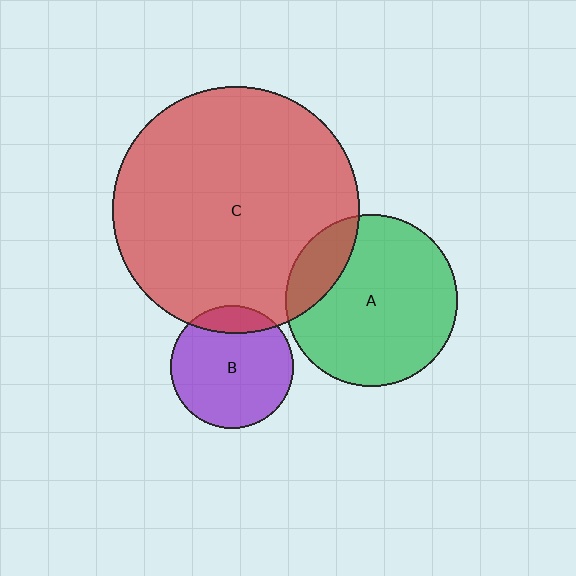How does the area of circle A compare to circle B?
Approximately 1.9 times.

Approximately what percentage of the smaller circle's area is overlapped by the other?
Approximately 20%.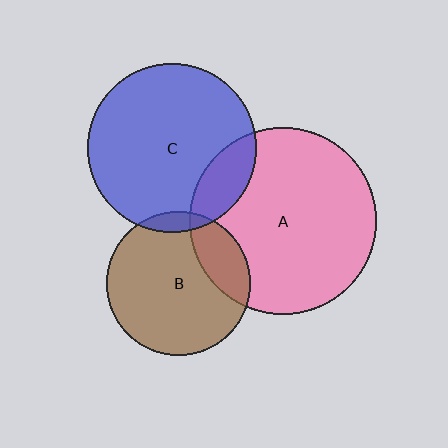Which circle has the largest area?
Circle A (pink).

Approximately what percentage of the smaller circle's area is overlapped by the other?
Approximately 5%.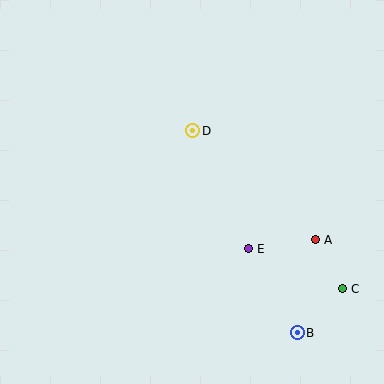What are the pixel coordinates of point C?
Point C is at (342, 289).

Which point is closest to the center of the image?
Point D at (193, 131) is closest to the center.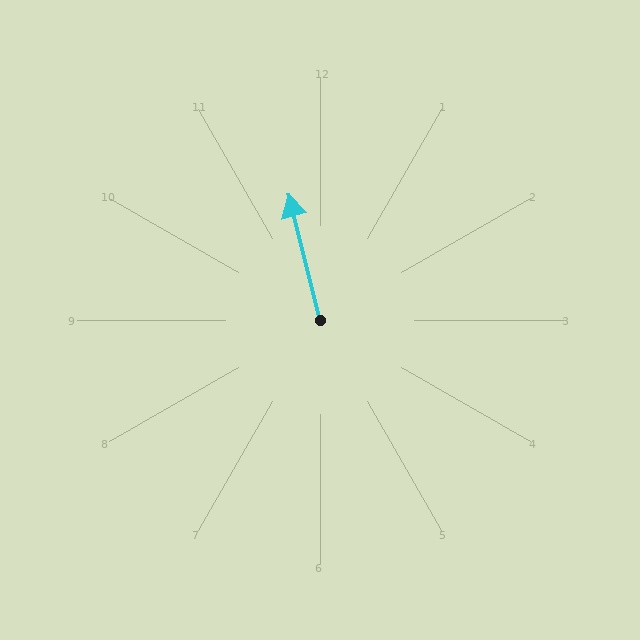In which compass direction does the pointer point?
North.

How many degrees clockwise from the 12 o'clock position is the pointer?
Approximately 346 degrees.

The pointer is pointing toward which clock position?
Roughly 12 o'clock.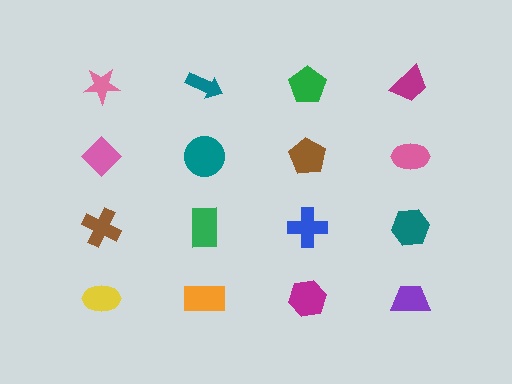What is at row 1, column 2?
A teal arrow.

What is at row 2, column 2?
A teal circle.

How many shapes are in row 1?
4 shapes.